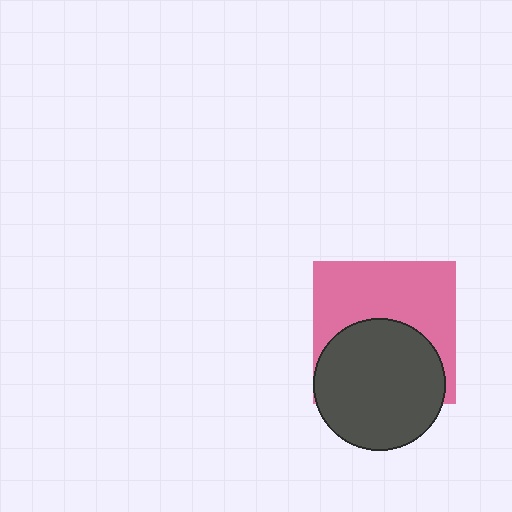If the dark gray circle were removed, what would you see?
You would see the complete pink square.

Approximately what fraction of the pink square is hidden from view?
Roughly 47% of the pink square is hidden behind the dark gray circle.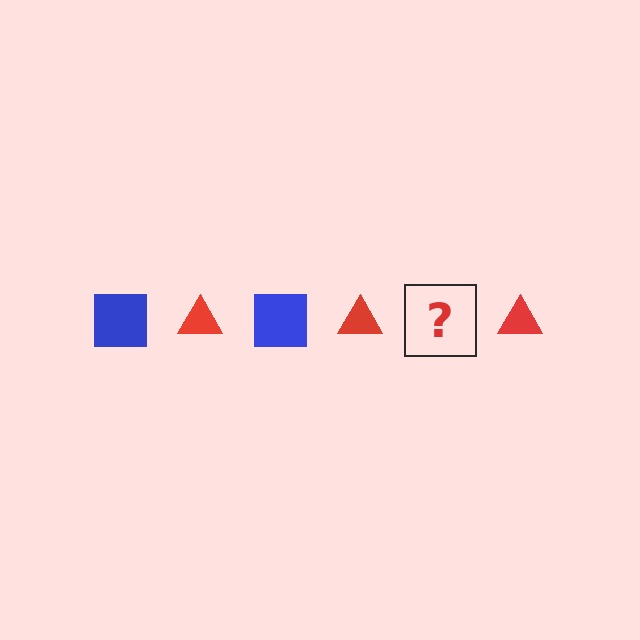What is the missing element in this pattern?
The missing element is a blue square.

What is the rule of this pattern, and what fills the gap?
The rule is that the pattern alternates between blue square and red triangle. The gap should be filled with a blue square.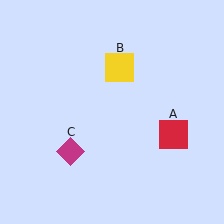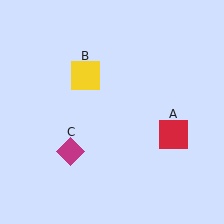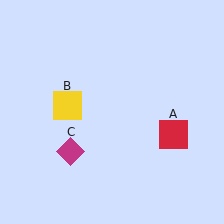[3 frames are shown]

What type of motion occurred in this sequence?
The yellow square (object B) rotated counterclockwise around the center of the scene.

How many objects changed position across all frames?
1 object changed position: yellow square (object B).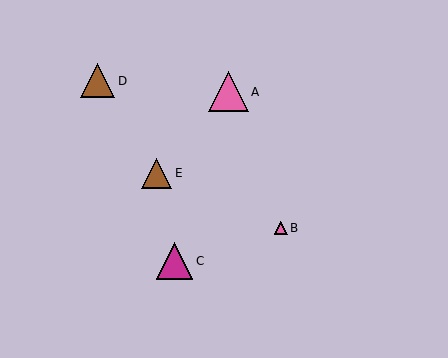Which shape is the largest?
The pink triangle (labeled A) is the largest.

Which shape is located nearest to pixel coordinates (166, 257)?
The magenta triangle (labeled C) at (174, 261) is nearest to that location.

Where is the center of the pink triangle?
The center of the pink triangle is at (281, 228).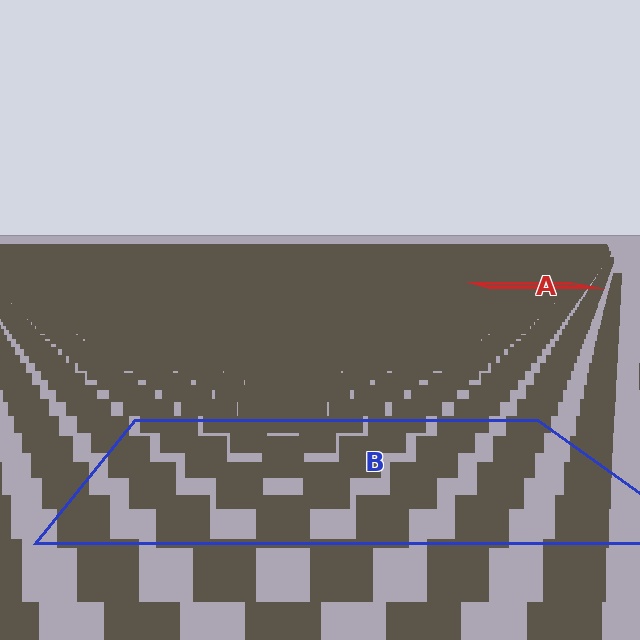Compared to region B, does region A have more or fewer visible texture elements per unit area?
Region A has more texture elements per unit area — they are packed more densely because it is farther away.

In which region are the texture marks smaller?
The texture marks are smaller in region A, because it is farther away.